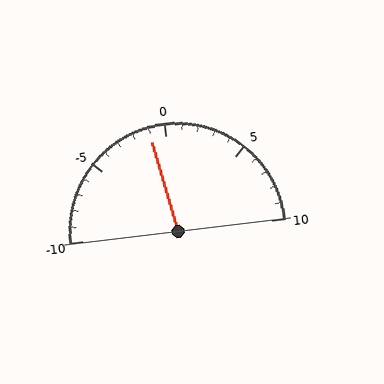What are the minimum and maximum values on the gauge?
The gauge ranges from -10 to 10.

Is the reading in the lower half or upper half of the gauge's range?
The reading is in the lower half of the range (-10 to 10).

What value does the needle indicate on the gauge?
The needle indicates approximately -1.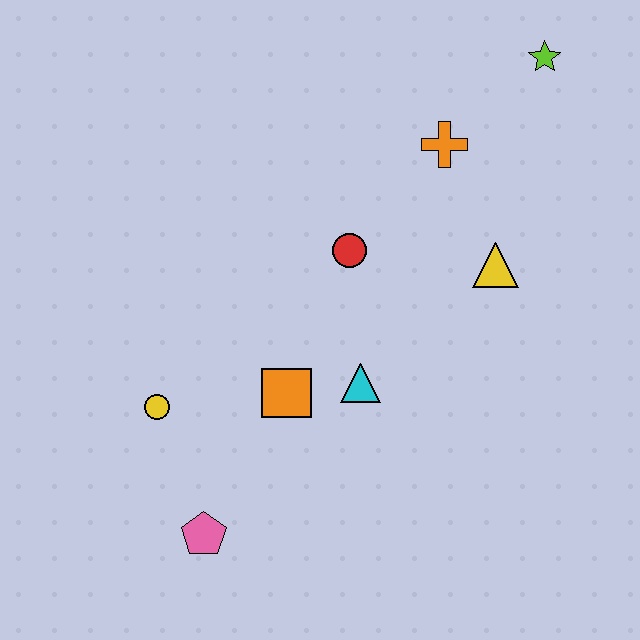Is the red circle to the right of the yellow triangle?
No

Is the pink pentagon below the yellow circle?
Yes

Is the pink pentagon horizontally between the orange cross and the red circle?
No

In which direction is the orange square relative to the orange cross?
The orange square is below the orange cross.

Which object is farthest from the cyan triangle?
The lime star is farthest from the cyan triangle.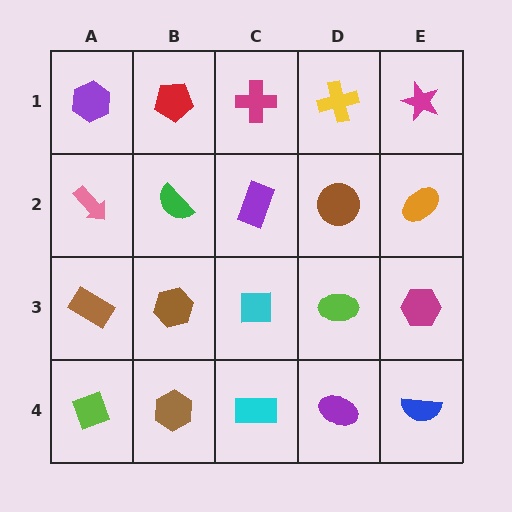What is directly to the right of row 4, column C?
A purple ellipse.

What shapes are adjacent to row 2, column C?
A magenta cross (row 1, column C), a cyan square (row 3, column C), a green semicircle (row 2, column B), a brown circle (row 2, column D).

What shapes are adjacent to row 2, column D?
A yellow cross (row 1, column D), a lime ellipse (row 3, column D), a purple rectangle (row 2, column C), an orange ellipse (row 2, column E).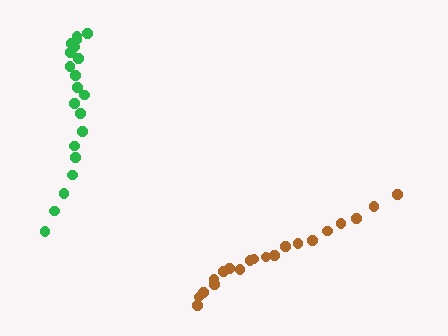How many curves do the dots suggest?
There are 2 distinct paths.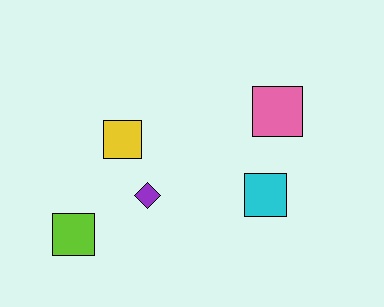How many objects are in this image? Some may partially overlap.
There are 5 objects.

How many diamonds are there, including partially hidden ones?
There is 1 diamond.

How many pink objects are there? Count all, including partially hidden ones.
There is 1 pink object.